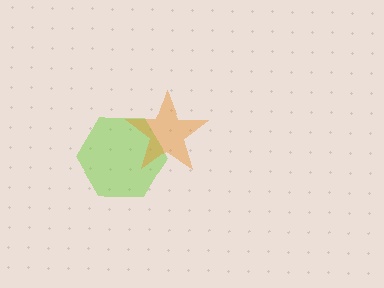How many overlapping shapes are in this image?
There are 2 overlapping shapes in the image.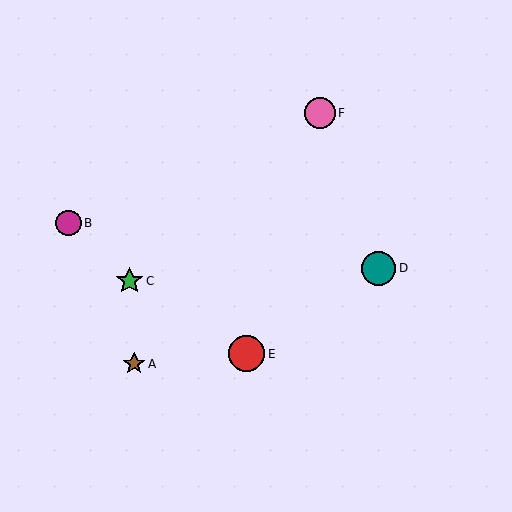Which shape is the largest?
The red circle (labeled E) is the largest.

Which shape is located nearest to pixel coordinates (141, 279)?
The green star (labeled C) at (129, 281) is nearest to that location.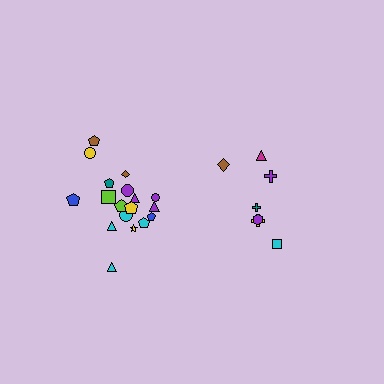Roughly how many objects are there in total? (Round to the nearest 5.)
Roughly 25 objects in total.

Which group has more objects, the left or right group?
The left group.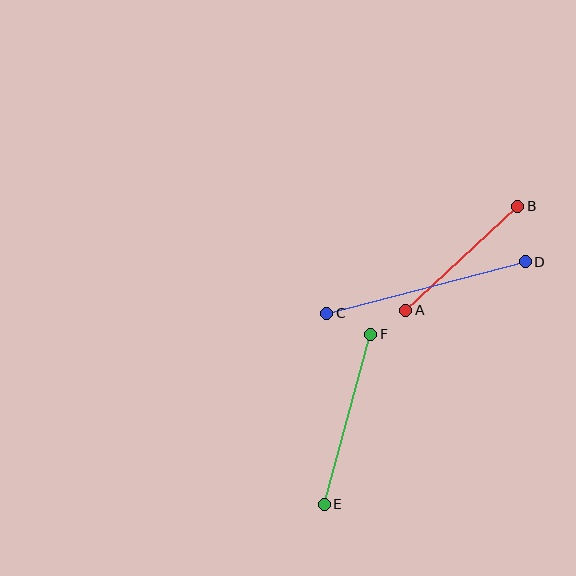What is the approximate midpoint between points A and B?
The midpoint is at approximately (462, 258) pixels.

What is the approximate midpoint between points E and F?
The midpoint is at approximately (347, 419) pixels.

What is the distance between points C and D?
The distance is approximately 205 pixels.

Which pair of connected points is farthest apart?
Points C and D are farthest apart.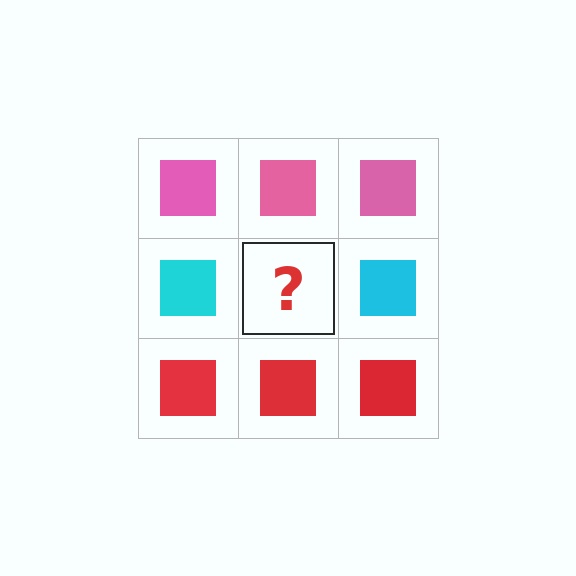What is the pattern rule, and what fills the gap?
The rule is that each row has a consistent color. The gap should be filled with a cyan square.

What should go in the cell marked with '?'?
The missing cell should contain a cyan square.